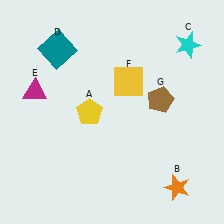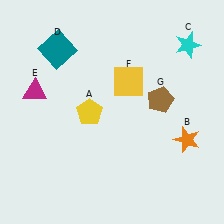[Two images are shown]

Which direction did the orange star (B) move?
The orange star (B) moved up.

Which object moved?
The orange star (B) moved up.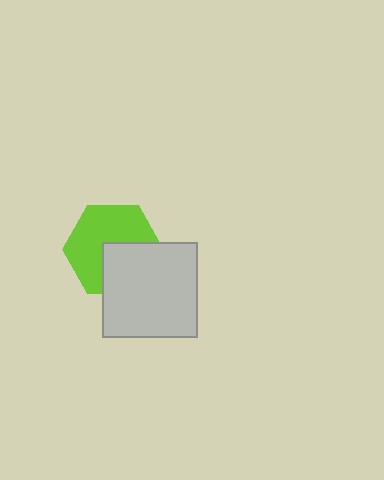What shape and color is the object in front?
The object in front is a light gray square.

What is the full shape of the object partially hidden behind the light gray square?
The partially hidden object is a lime hexagon.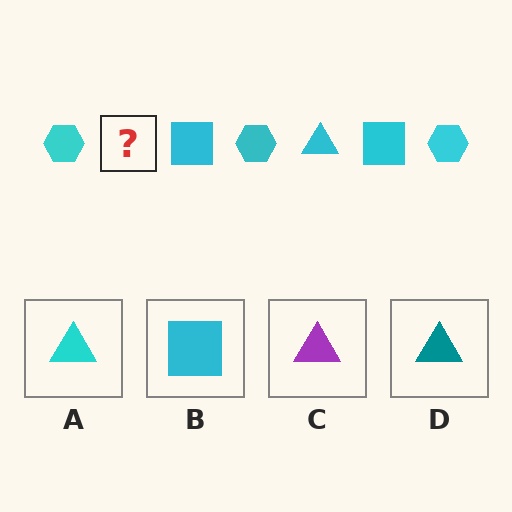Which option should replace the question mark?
Option A.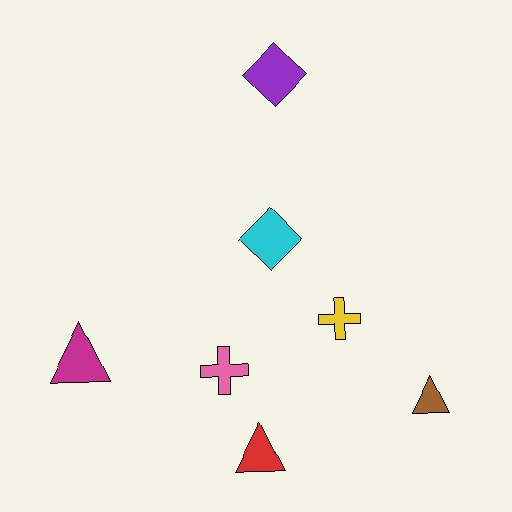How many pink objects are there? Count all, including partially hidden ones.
There is 1 pink object.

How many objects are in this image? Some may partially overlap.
There are 7 objects.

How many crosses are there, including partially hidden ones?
There are 2 crosses.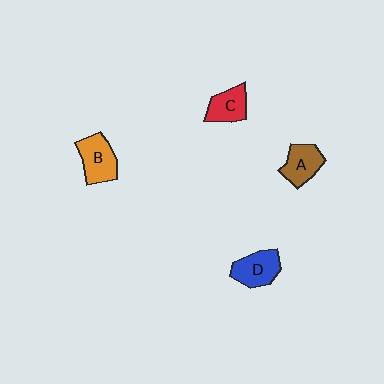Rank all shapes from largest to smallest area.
From largest to smallest: B (orange), D (blue), A (brown), C (red).